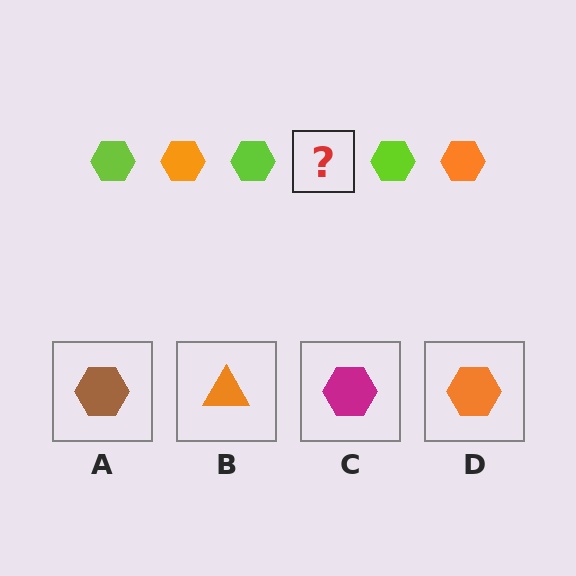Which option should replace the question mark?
Option D.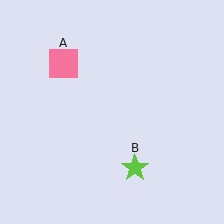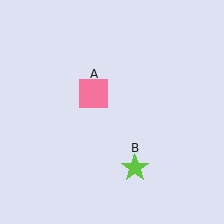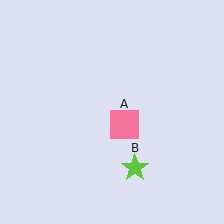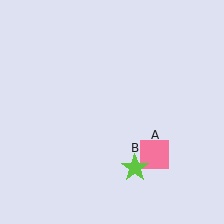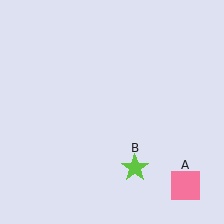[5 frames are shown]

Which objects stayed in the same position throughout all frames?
Lime star (object B) remained stationary.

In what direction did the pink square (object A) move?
The pink square (object A) moved down and to the right.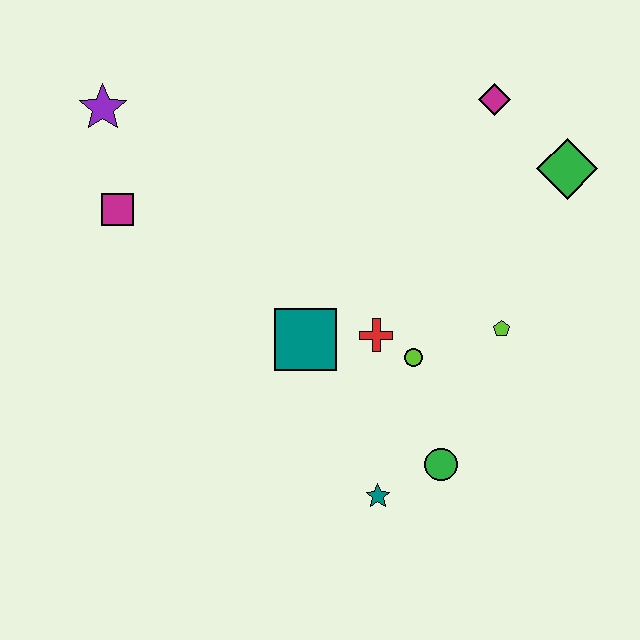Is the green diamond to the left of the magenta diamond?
No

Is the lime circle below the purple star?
Yes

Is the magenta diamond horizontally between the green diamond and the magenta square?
Yes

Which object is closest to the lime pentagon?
The lime circle is closest to the lime pentagon.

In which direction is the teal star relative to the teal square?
The teal star is below the teal square.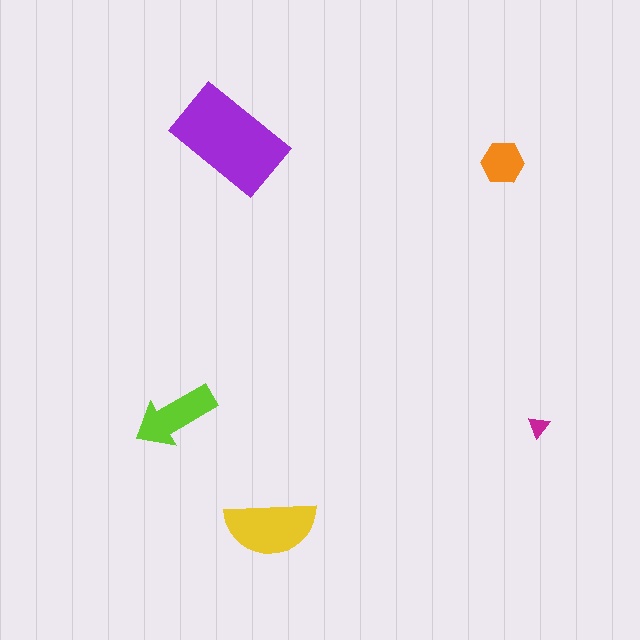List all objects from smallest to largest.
The magenta triangle, the orange hexagon, the lime arrow, the yellow semicircle, the purple rectangle.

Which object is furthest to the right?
The magenta triangle is rightmost.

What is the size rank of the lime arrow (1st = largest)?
3rd.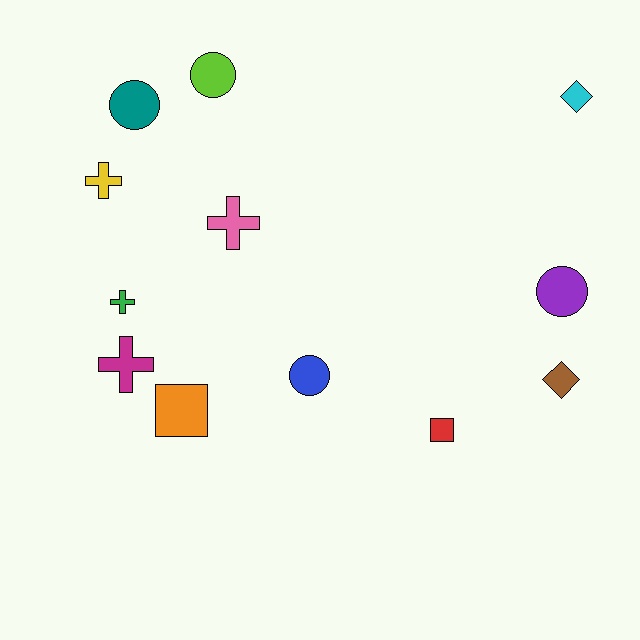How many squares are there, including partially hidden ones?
There are 2 squares.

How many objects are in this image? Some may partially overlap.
There are 12 objects.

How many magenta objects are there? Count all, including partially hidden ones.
There is 1 magenta object.